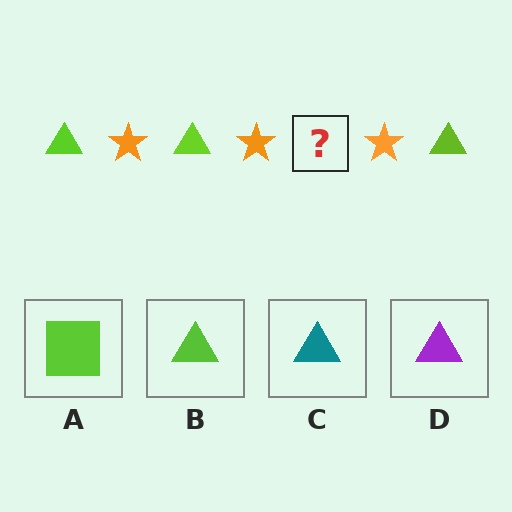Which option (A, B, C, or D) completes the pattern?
B.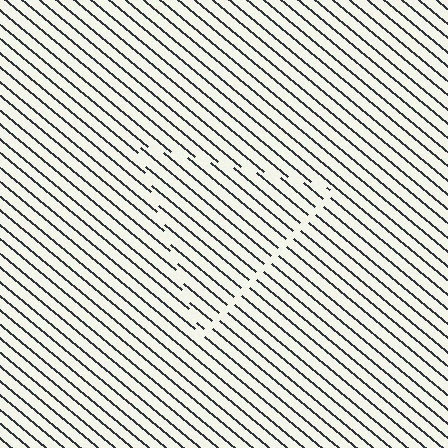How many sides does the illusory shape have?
3 sides — the line-ends trace a triangle.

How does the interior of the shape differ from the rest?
The interior of the shape contains the same grating, shifted by half a period — the contour is defined by the phase discontinuity where line-ends from the inner and outer gratings abut.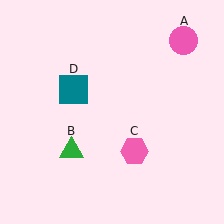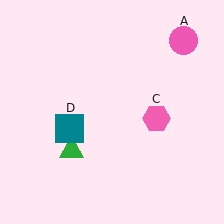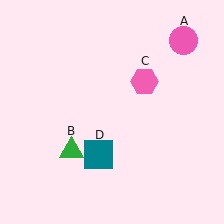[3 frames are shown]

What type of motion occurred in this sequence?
The pink hexagon (object C), teal square (object D) rotated counterclockwise around the center of the scene.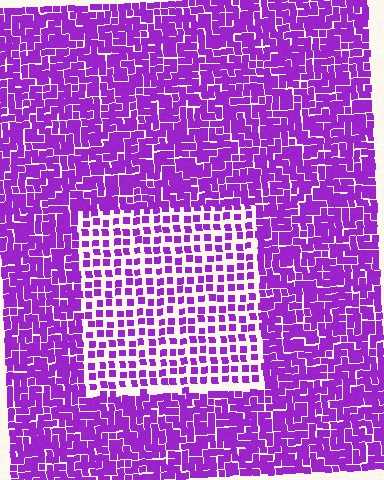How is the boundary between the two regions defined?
The boundary is defined by a change in element density (approximately 2.0x ratio). All elements are the same color, size, and shape.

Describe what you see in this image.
The image contains small purple elements arranged at two different densities. A rectangle-shaped region is visible where the elements are less densely packed than the surrounding area.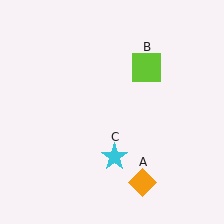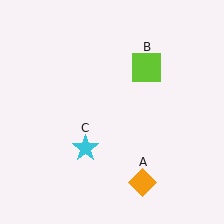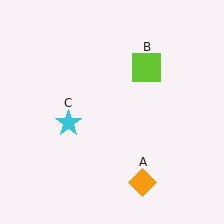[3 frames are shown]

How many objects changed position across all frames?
1 object changed position: cyan star (object C).